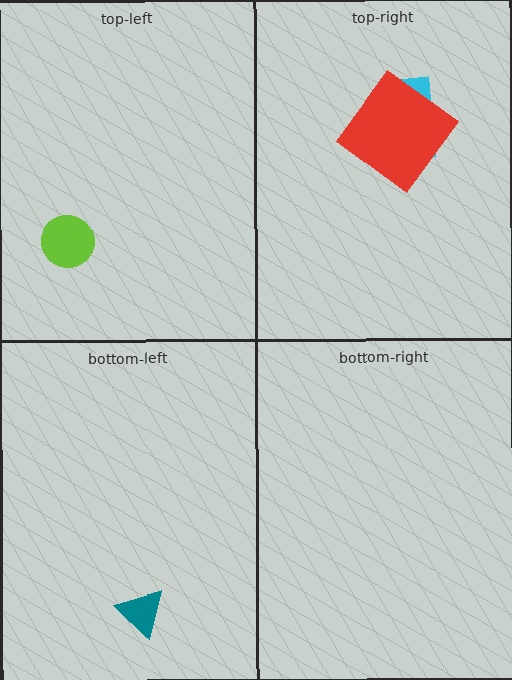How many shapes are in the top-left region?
1.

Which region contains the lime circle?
The top-left region.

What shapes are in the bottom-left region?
The teal triangle.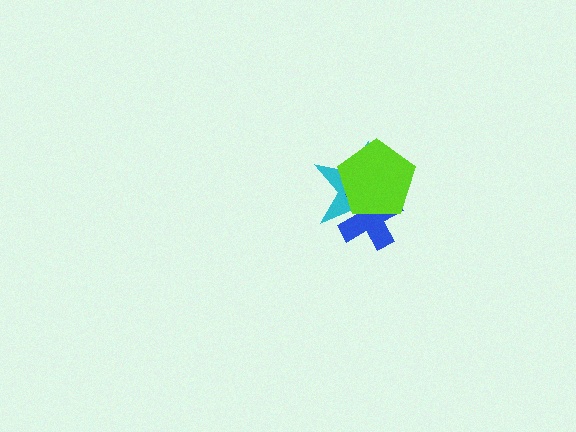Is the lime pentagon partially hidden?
No, no other shape covers it.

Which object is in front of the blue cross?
The lime pentagon is in front of the blue cross.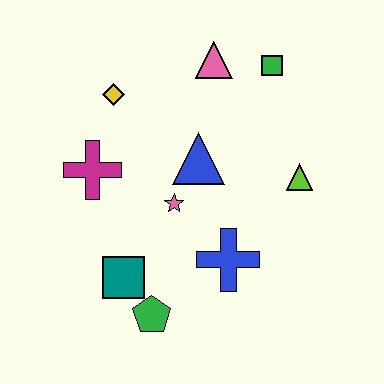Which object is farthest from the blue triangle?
The green pentagon is farthest from the blue triangle.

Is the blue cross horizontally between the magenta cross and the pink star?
No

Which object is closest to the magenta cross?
The yellow diamond is closest to the magenta cross.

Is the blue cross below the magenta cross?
Yes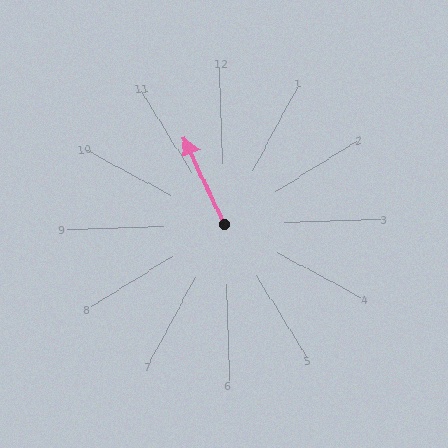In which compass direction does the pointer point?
Northwest.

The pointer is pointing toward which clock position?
Roughly 11 o'clock.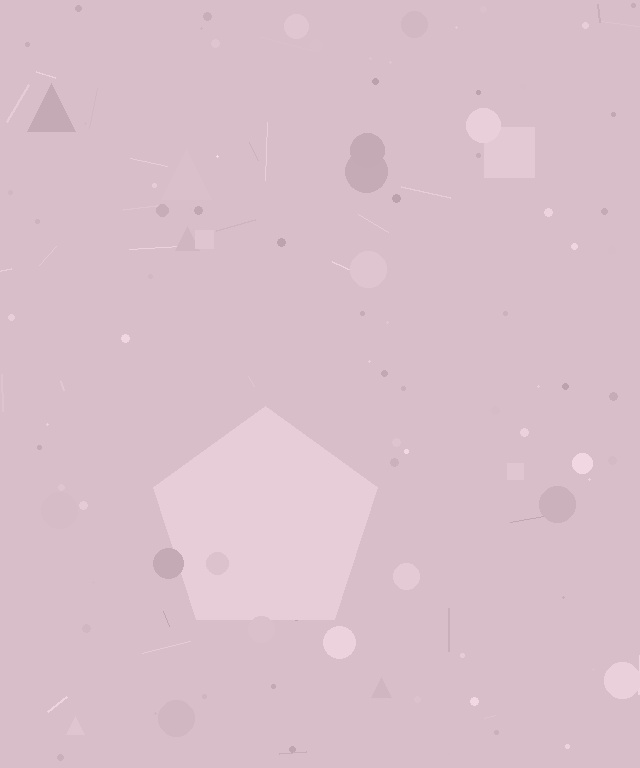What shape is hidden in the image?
A pentagon is hidden in the image.